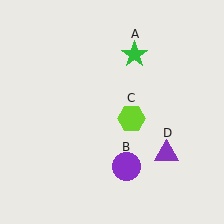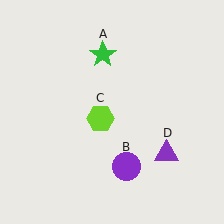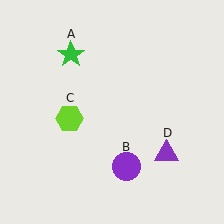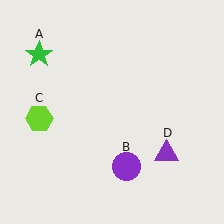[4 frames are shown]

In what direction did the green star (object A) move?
The green star (object A) moved left.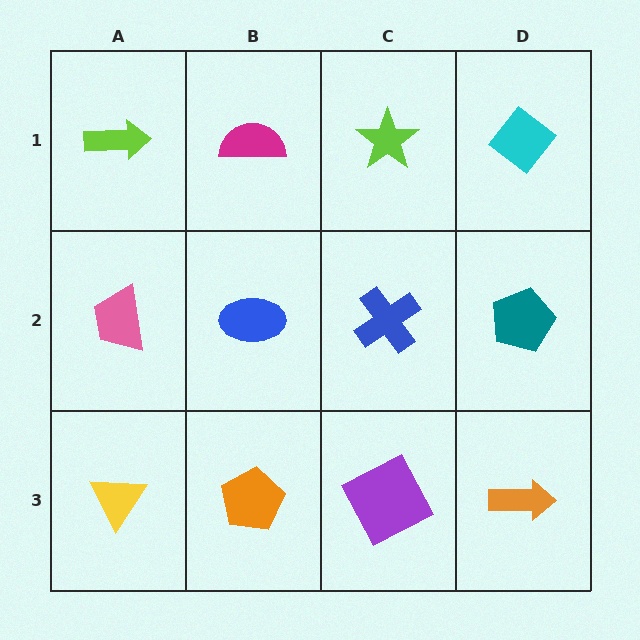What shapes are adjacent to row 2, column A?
A lime arrow (row 1, column A), a yellow triangle (row 3, column A), a blue ellipse (row 2, column B).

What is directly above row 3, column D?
A teal pentagon.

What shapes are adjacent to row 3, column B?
A blue ellipse (row 2, column B), a yellow triangle (row 3, column A), a purple square (row 3, column C).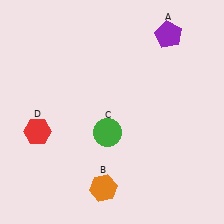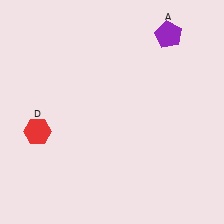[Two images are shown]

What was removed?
The orange hexagon (B), the green circle (C) were removed in Image 2.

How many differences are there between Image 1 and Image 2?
There are 2 differences between the two images.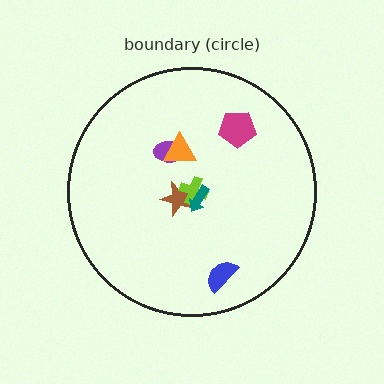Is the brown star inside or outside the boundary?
Inside.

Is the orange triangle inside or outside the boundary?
Inside.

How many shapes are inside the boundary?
7 inside, 0 outside.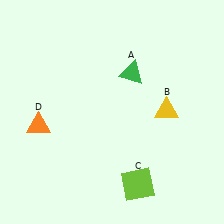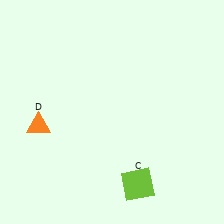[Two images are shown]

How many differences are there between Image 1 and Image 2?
There are 2 differences between the two images.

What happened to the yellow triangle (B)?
The yellow triangle (B) was removed in Image 2. It was in the top-right area of Image 1.